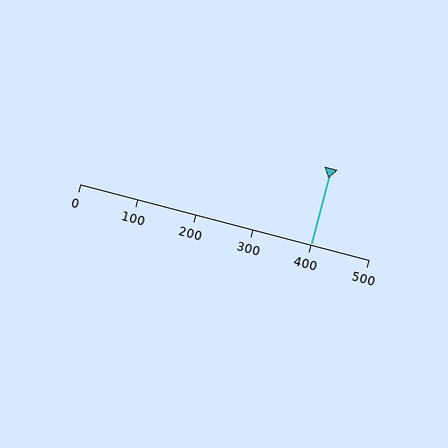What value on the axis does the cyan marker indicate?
The marker indicates approximately 400.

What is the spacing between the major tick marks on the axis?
The major ticks are spaced 100 apart.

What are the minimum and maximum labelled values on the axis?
The axis runs from 0 to 500.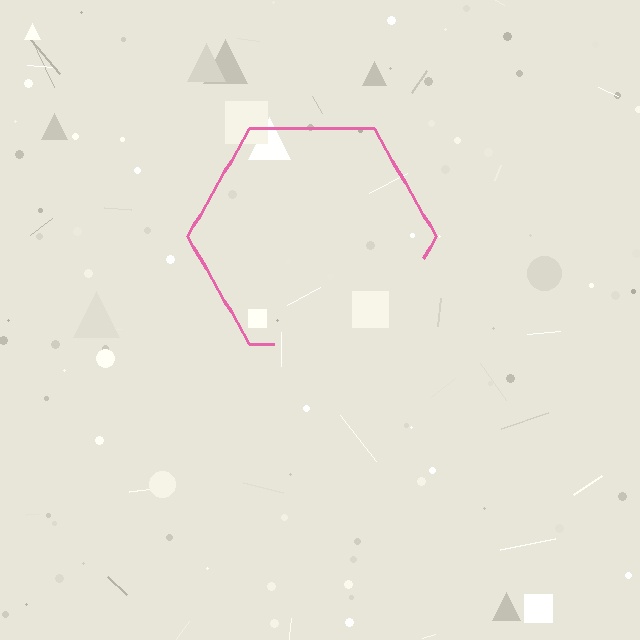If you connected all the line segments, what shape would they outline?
They would outline a hexagon.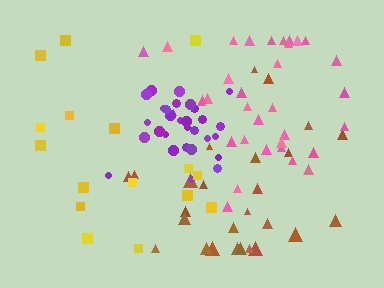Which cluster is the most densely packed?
Purple.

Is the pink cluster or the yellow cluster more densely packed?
Pink.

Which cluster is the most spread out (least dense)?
Yellow.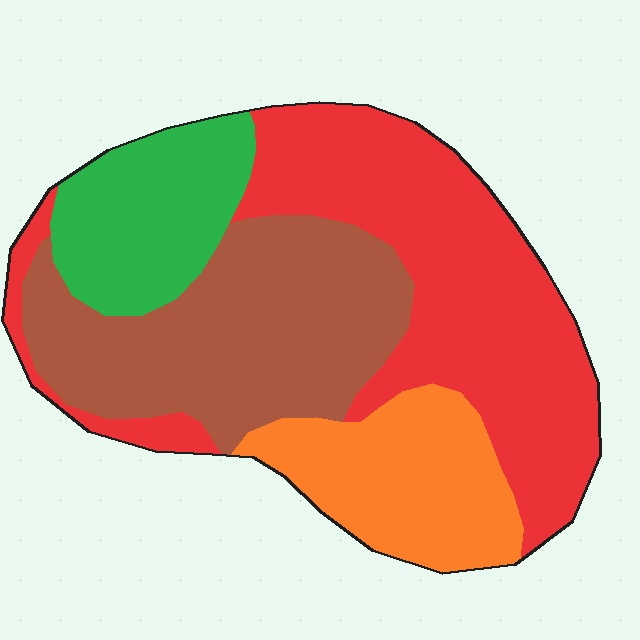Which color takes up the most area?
Red, at roughly 40%.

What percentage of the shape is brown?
Brown takes up between a sixth and a third of the shape.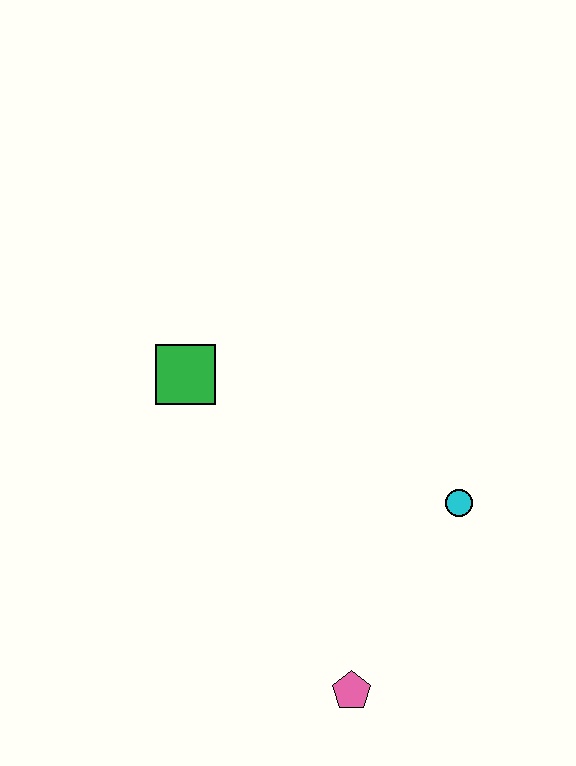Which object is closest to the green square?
The cyan circle is closest to the green square.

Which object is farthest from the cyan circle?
The green square is farthest from the cyan circle.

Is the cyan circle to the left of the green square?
No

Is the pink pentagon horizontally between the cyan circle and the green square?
Yes